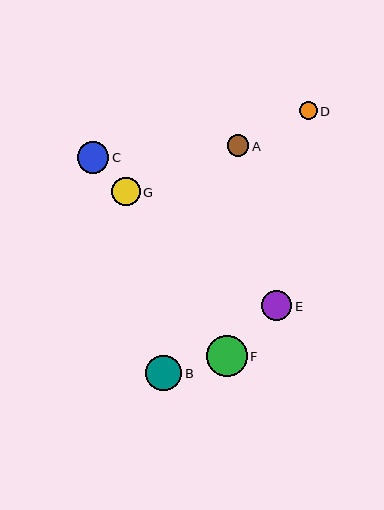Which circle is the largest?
Circle F is the largest with a size of approximately 41 pixels.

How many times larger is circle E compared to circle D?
Circle E is approximately 1.6 times the size of circle D.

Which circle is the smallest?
Circle D is the smallest with a size of approximately 18 pixels.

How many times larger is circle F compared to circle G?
Circle F is approximately 1.4 times the size of circle G.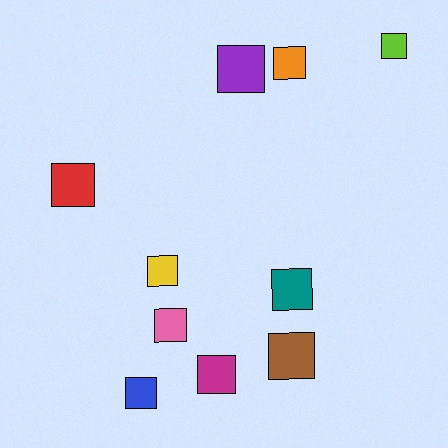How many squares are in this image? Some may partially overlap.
There are 10 squares.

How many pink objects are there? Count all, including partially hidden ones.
There is 1 pink object.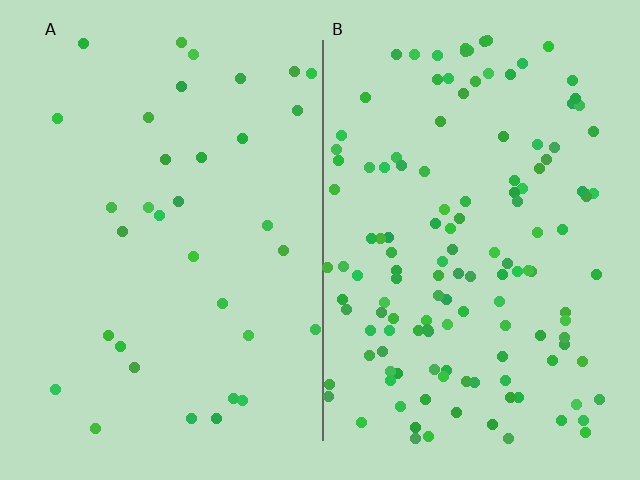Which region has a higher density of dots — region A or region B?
B (the right).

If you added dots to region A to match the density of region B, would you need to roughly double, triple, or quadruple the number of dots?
Approximately quadruple.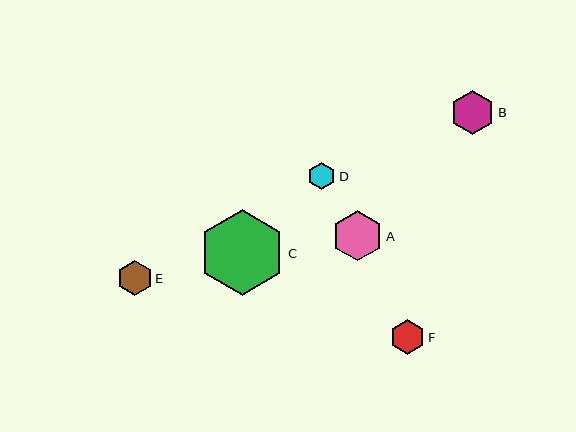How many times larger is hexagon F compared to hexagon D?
Hexagon F is approximately 1.3 times the size of hexagon D.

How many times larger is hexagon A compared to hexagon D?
Hexagon A is approximately 1.8 times the size of hexagon D.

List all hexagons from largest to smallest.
From largest to smallest: C, A, B, E, F, D.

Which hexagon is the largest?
Hexagon C is the largest with a size of approximately 85 pixels.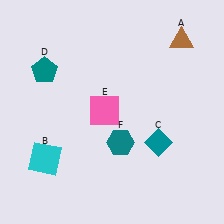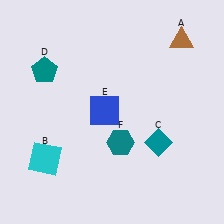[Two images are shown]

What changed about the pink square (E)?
In Image 1, E is pink. In Image 2, it changed to blue.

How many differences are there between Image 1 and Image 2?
There is 1 difference between the two images.